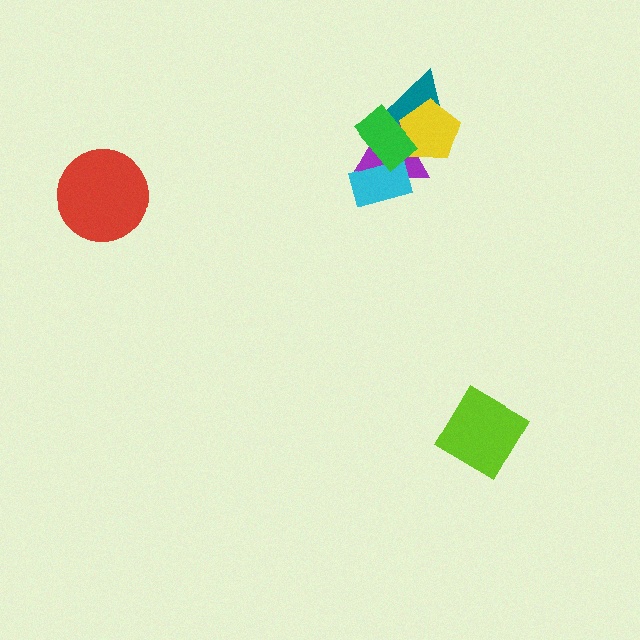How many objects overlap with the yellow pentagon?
3 objects overlap with the yellow pentagon.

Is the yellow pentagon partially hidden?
Yes, it is partially covered by another shape.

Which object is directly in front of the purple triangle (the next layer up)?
The teal triangle is directly in front of the purple triangle.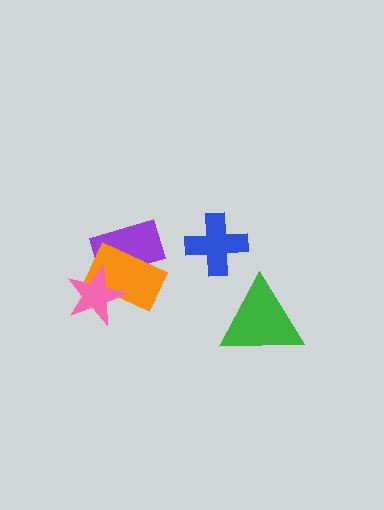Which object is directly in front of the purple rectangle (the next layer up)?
The orange rectangle is directly in front of the purple rectangle.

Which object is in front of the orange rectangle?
The pink star is in front of the orange rectangle.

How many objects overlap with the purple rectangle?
2 objects overlap with the purple rectangle.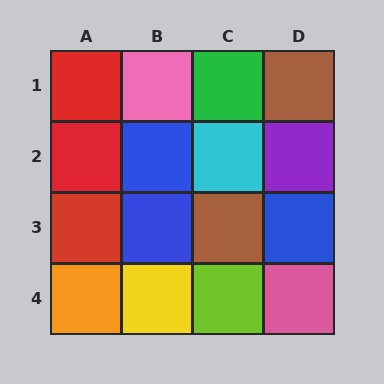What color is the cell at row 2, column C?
Cyan.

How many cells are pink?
2 cells are pink.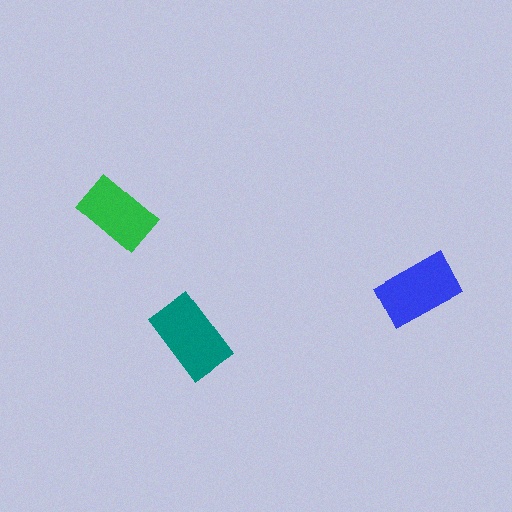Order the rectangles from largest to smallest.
the teal one, the blue one, the green one.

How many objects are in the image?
There are 3 objects in the image.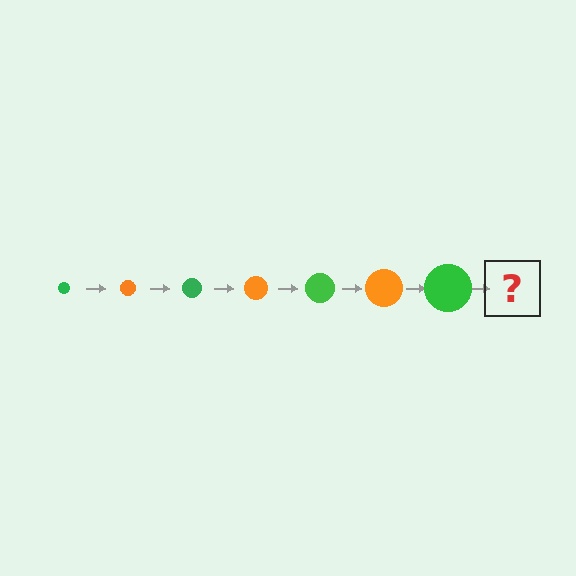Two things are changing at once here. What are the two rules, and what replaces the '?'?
The two rules are that the circle grows larger each step and the color cycles through green and orange. The '?' should be an orange circle, larger than the previous one.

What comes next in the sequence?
The next element should be an orange circle, larger than the previous one.